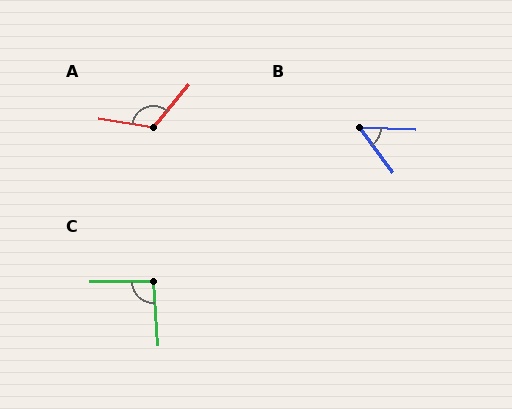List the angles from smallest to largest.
B (52°), C (94°), A (121°).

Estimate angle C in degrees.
Approximately 94 degrees.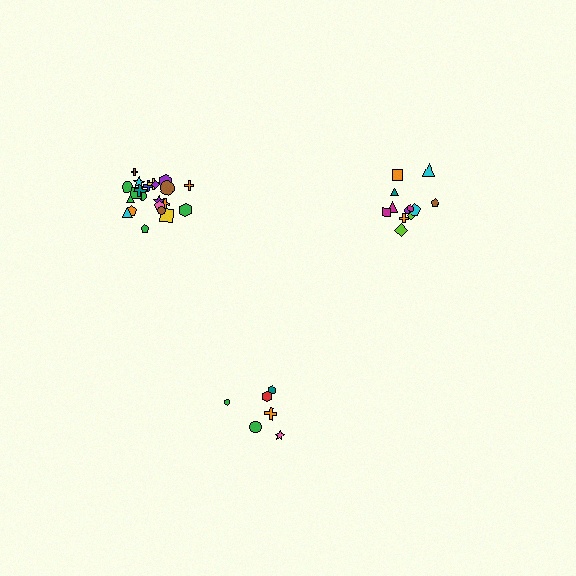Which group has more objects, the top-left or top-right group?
The top-left group.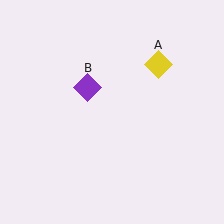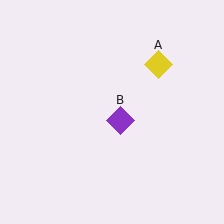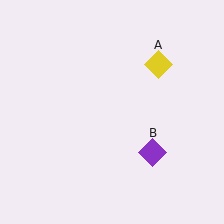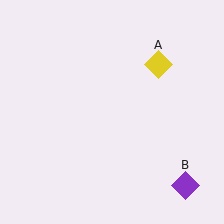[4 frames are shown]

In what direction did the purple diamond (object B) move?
The purple diamond (object B) moved down and to the right.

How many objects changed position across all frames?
1 object changed position: purple diamond (object B).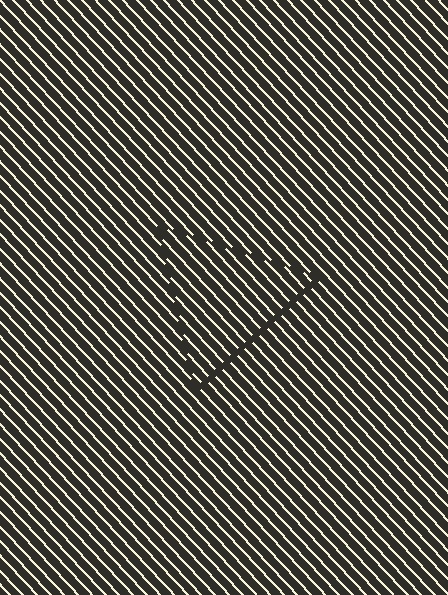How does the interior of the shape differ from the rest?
The interior of the shape contains the same grating, shifted by half a period — the contour is defined by the phase discontinuity where line-ends from the inner and outer gratings abut.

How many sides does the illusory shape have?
3 sides — the line-ends trace a triangle.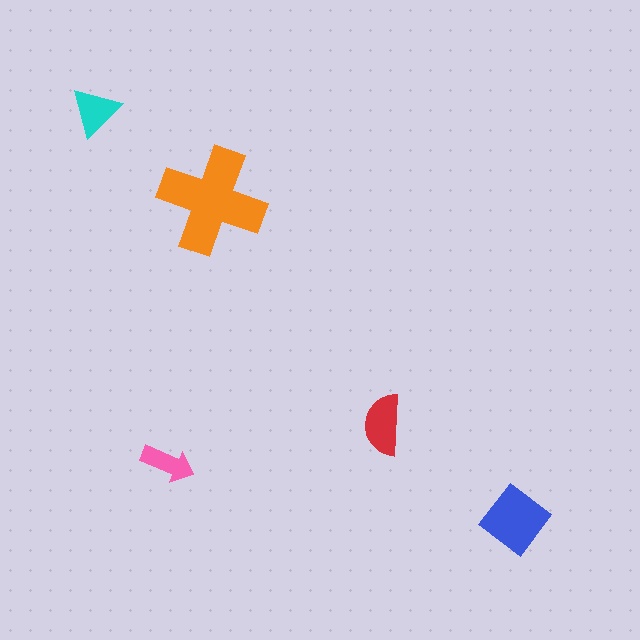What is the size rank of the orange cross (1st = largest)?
1st.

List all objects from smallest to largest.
The pink arrow, the cyan triangle, the red semicircle, the blue diamond, the orange cross.